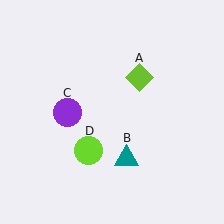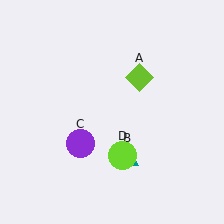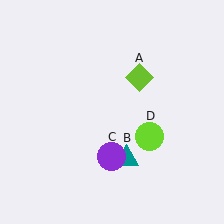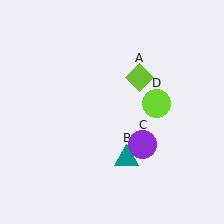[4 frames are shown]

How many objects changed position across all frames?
2 objects changed position: purple circle (object C), lime circle (object D).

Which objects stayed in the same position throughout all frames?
Lime diamond (object A) and teal triangle (object B) remained stationary.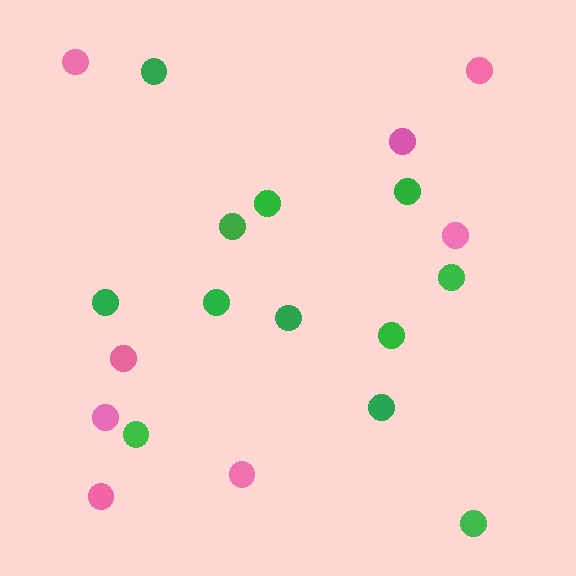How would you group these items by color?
There are 2 groups: one group of green circles (12) and one group of pink circles (8).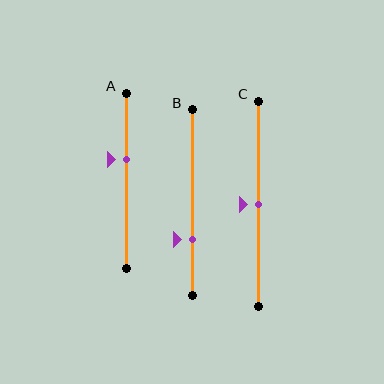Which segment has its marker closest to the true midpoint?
Segment C has its marker closest to the true midpoint.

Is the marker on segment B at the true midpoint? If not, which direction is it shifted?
No, the marker on segment B is shifted downward by about 20% of the segment length.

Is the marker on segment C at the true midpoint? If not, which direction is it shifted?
Yes, the marker on segment C is at the true midpoint.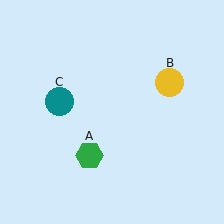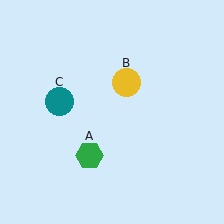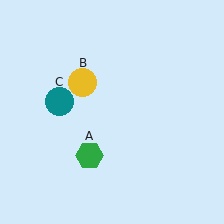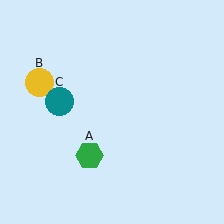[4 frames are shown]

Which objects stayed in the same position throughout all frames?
Green hexagon (object A) and teal circle (object C) remained stationary.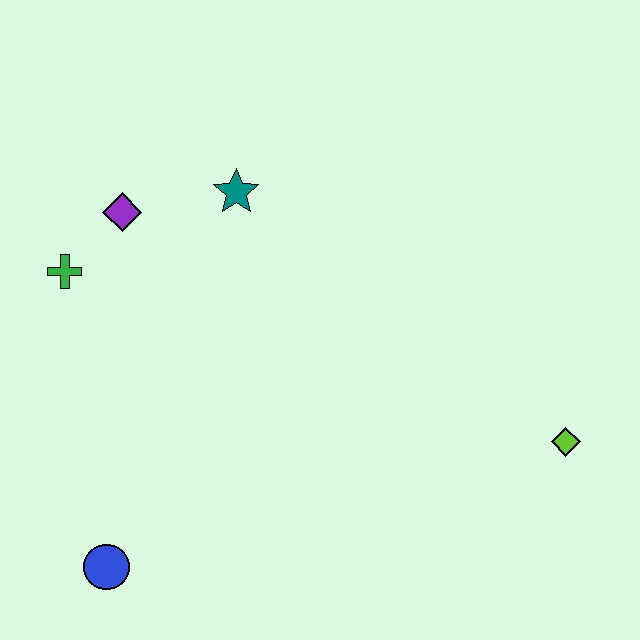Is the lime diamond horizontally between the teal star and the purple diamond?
No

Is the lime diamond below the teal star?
Yes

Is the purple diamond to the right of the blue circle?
Yes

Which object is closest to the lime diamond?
The teal star is closest to the lime diamond.